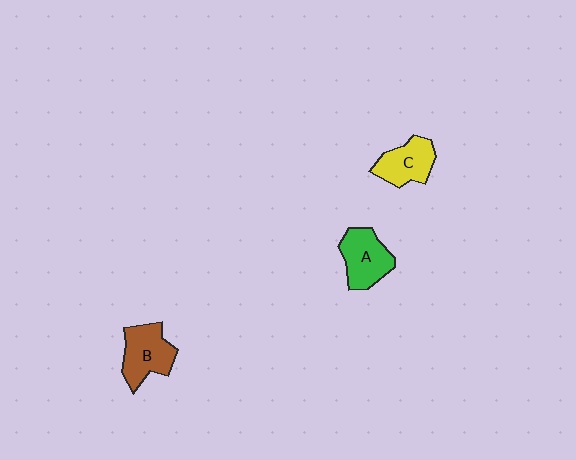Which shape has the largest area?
Shape B (brown).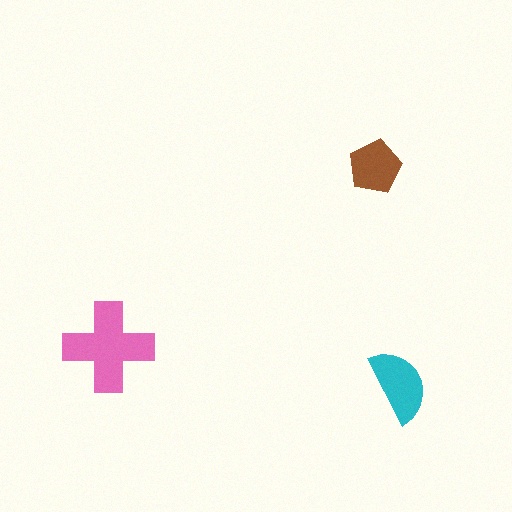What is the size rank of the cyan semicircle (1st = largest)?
2nd.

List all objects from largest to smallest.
The pink cross, the cyan semicircle, the brown pentagon.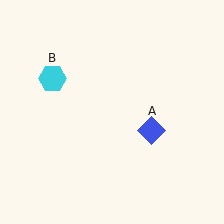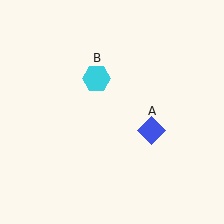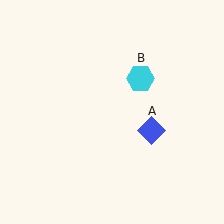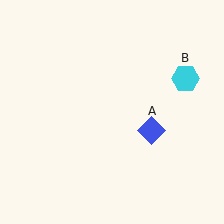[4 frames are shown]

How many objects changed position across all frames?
1 object changed position: cyan hexagon (object B).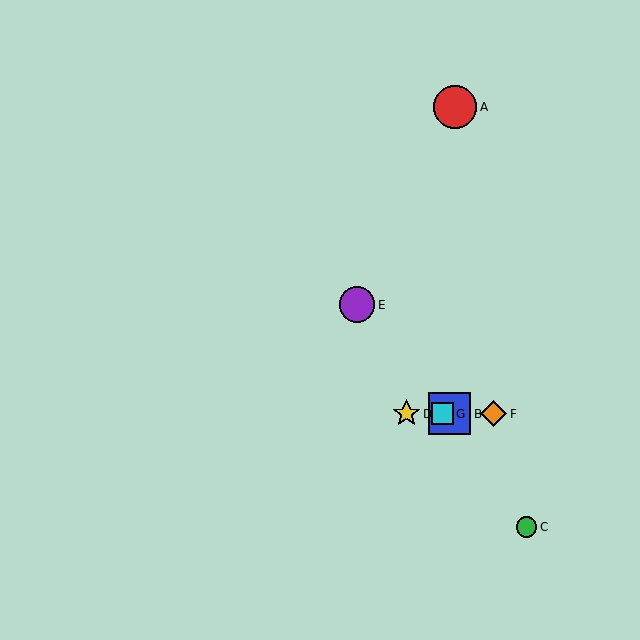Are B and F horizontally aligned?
Yes, both are at y≈414.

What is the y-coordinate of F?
Object F is at y≈414.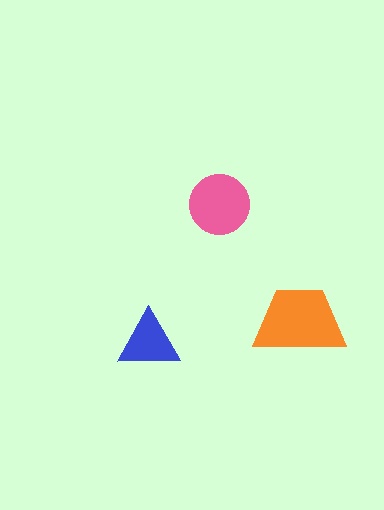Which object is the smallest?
The blue triangle.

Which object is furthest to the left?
The blue triangle is leftmost.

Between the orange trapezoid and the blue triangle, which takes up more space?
The orange trapezoid.